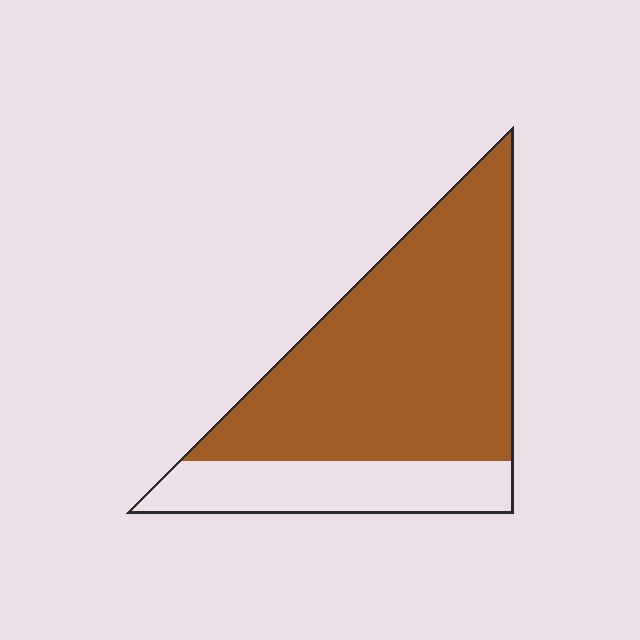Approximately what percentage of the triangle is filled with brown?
Approximately 75%.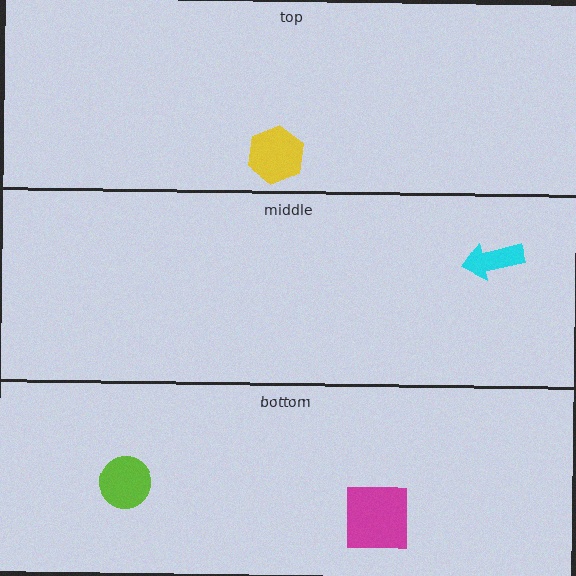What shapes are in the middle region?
The cyan arrow.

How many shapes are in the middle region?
1.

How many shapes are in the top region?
1.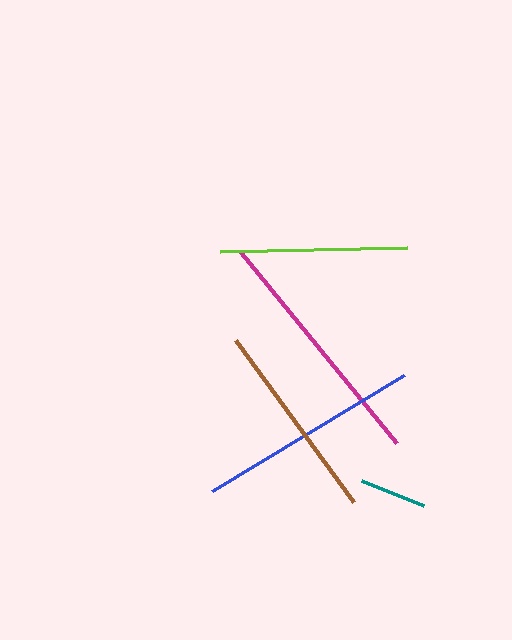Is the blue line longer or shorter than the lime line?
The blue line is longer than the lime line.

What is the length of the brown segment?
The brown segment is approximately 201 pixels long.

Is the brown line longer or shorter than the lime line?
The brown line is longer than the lime line.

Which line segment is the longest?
The magenta line is the longest at approximately 246 pixels.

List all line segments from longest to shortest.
From longest to shortest: magenta, blue, brown, lime, teal.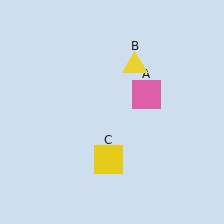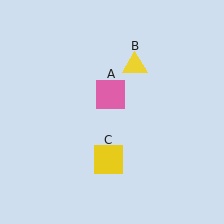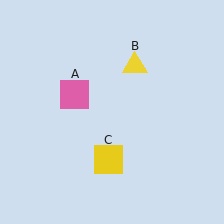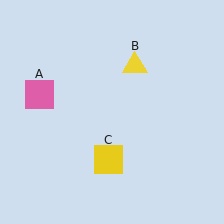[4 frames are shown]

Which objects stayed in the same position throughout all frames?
Yellow triangle (object B) and yellow square (object C) remained stationary.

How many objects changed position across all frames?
1 object changed position: pink square (object A).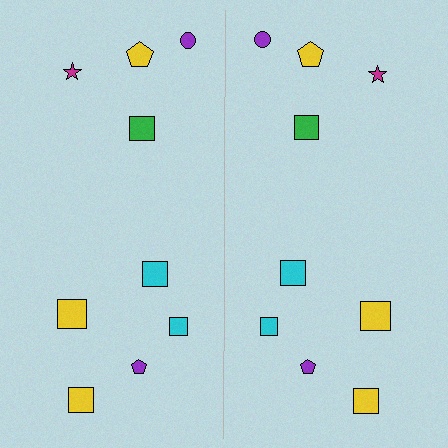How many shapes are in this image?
There are 18 shapes in this image.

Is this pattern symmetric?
Yes, this pattern has bilateral (reflection) symmetry.